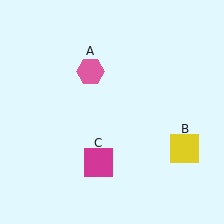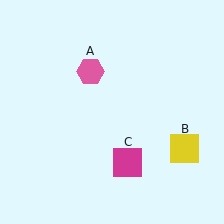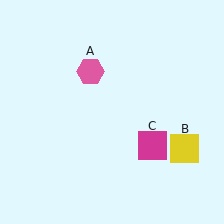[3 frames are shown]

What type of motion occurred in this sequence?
The magenta square (object C) rotated counterclockwise around the center of the scene.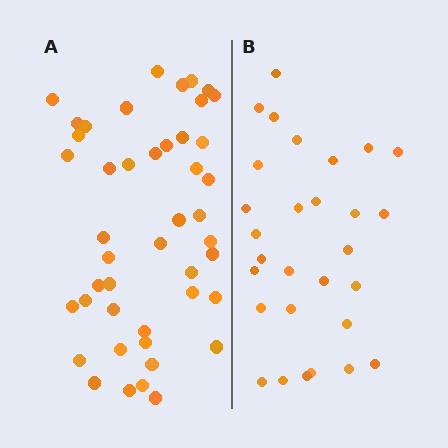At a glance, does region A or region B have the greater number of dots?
Region A (the left region) has more dots.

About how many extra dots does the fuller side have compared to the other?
Region A has approximately 15 more dots than region B.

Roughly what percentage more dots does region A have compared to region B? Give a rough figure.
About 55% more.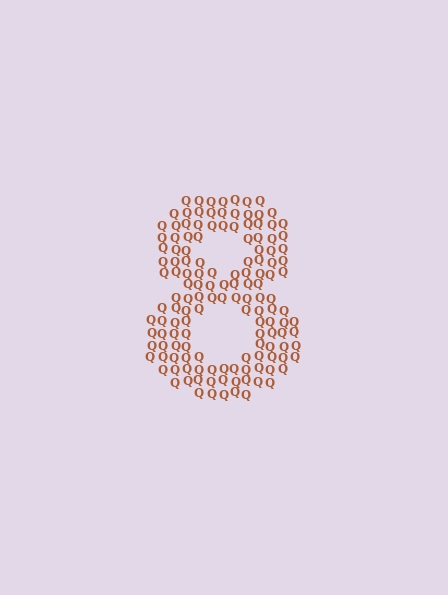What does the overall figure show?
The overall figure shows the digit 8.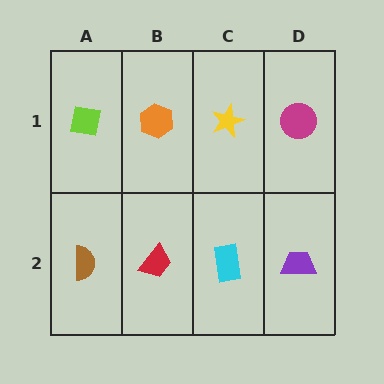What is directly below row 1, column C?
A cyan rectangle.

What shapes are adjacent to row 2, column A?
A lime square (row 1, column A), a red trapezoid (row 2, column B).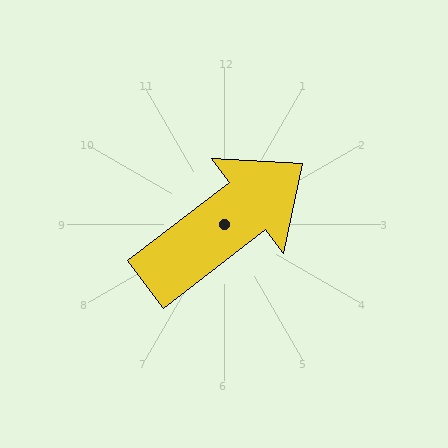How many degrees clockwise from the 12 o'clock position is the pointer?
Approximately 52 degrees.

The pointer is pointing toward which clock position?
Roughly 2 o'clock.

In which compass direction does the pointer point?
Northeast.